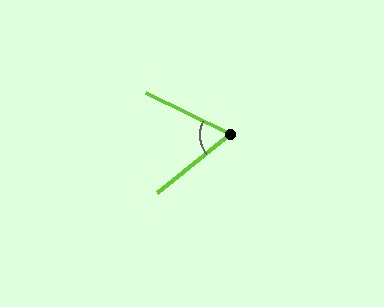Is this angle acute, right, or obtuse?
It is acute.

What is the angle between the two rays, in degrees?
Approximately 65 degrees.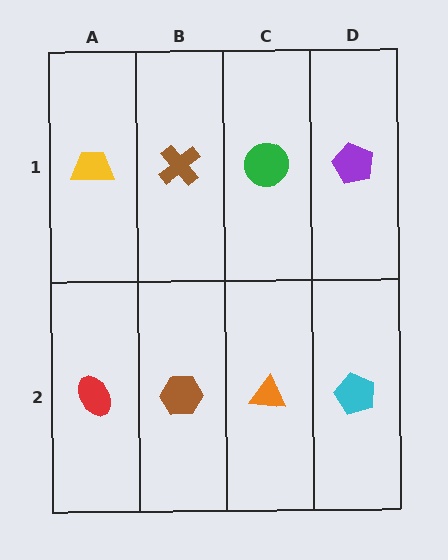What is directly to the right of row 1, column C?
A purple pentagon.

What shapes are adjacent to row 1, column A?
A red ellipse (row 2, column A), a brown cross (row 1, column B).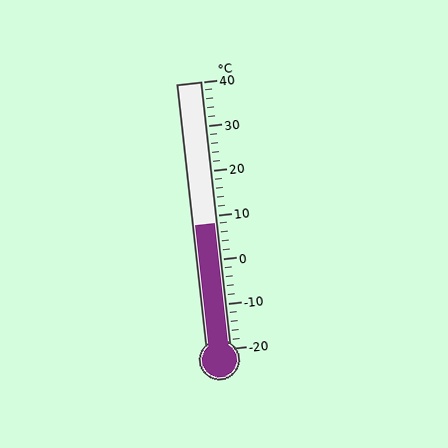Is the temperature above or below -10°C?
The temperature is above -10°C.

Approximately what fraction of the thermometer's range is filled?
The thermometer is filled to approximately 45% of its range.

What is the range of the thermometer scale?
The thermometer scale ranges from -20°C to 40°C.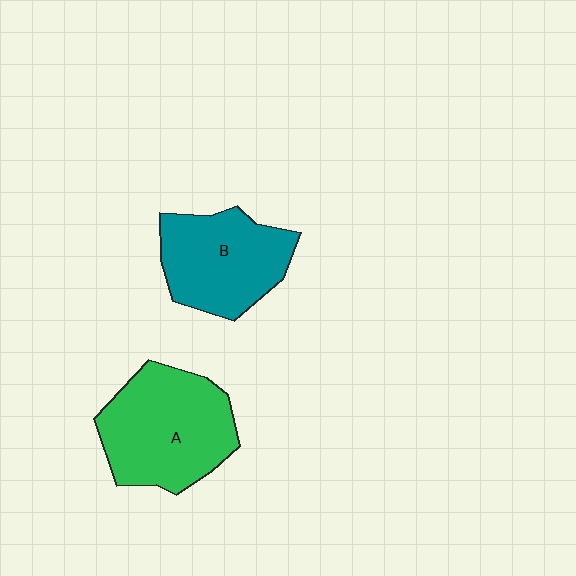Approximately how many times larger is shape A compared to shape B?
Approximately 1.2 times.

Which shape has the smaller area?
Shape B (teal).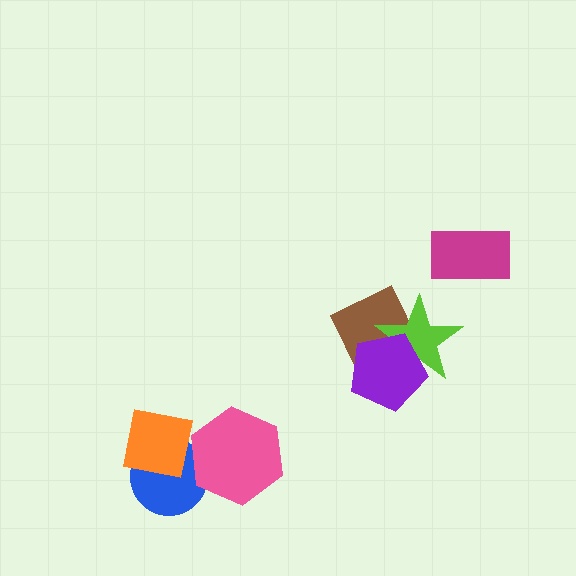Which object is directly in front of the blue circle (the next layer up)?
The pink hexagon is directly in front of the blue circle.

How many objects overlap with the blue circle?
2 objects overlap with the blue circle.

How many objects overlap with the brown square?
2 objects overlap with the brown square.